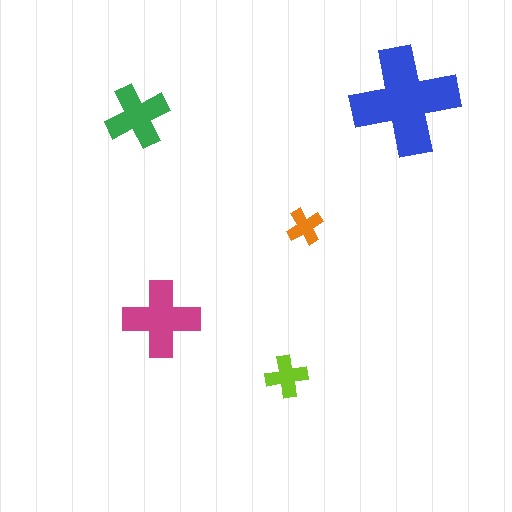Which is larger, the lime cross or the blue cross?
The blue one.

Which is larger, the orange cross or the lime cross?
The lime one.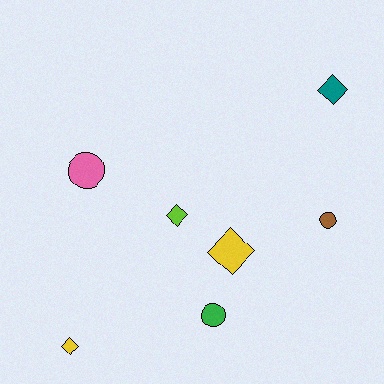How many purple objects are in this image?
There are no purple objects.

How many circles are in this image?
There are 3 circles.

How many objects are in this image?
There are 7 objects.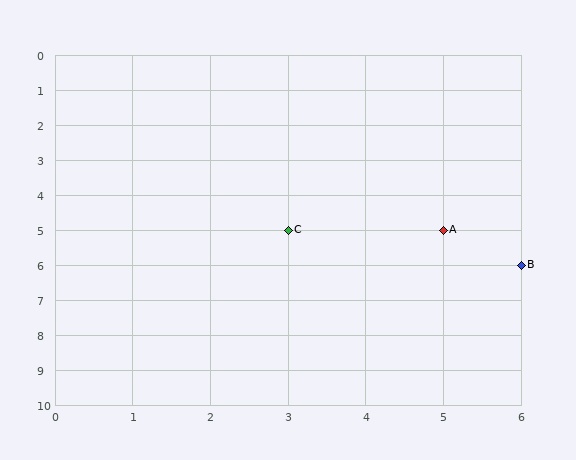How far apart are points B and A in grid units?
Points B and A are 1 column and 1 row apart (about 1.4 grid units diagonally).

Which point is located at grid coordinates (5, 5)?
Point A is at (5, 5).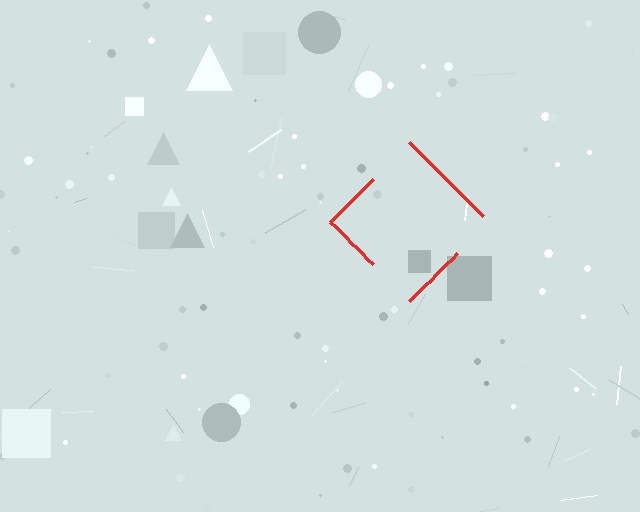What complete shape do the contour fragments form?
The contour fragments form a diamond.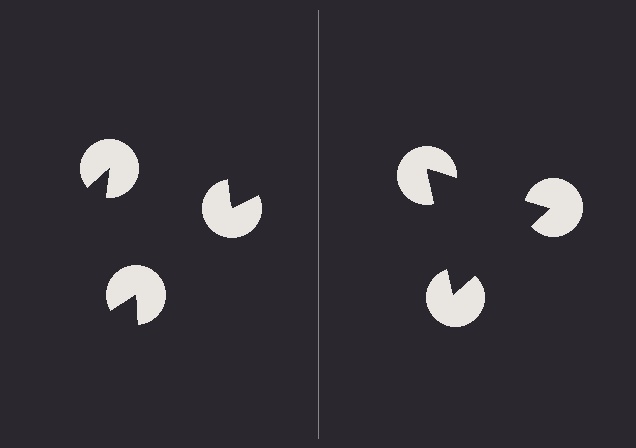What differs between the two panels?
The pac-man discs are positioned identically on both sides; only the wedge orientations differ. On the right they align to a triangle; on the left they are misaligned.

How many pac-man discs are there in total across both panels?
6 — 3 on each side.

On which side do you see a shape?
An illusory triangle appears on the right side. On the left side the wedge cuts are rotated, so no coherent shape forms.